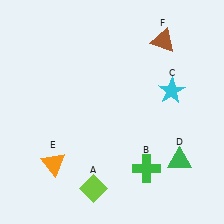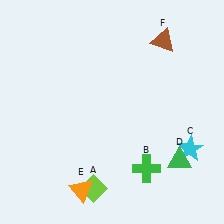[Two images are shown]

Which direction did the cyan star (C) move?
The cyan star (C) moved down.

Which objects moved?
The objects that moved are: the cyan star (C), the orange triangle (E).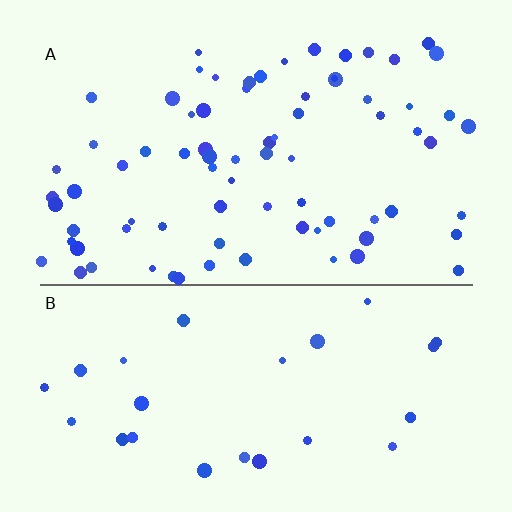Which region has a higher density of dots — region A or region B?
A (the top).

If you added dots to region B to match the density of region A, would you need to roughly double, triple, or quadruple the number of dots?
Approximately triple.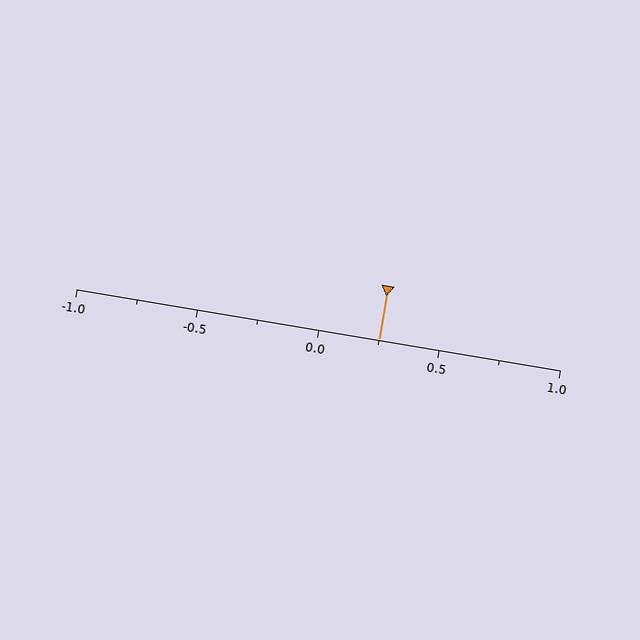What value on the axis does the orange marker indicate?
The marker indicates approximately 0.25.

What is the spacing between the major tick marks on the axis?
The major ticks are spaced 0.5 apart.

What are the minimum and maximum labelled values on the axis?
The axis runs from -1.0 to 1.0.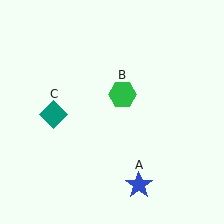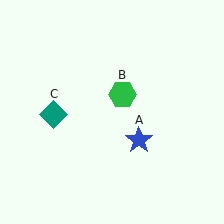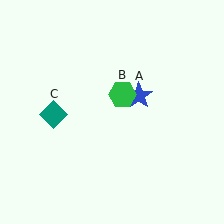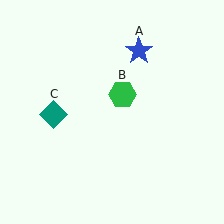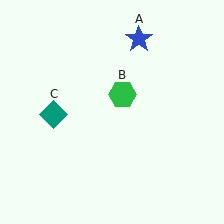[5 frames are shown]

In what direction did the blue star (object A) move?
The blue star (object A) moved up.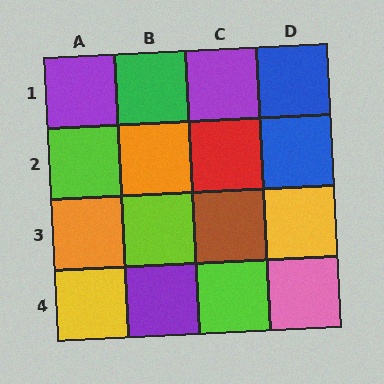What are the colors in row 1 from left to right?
Purple, green, purple, blue.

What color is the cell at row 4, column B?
Purple.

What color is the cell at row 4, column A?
Yellow.